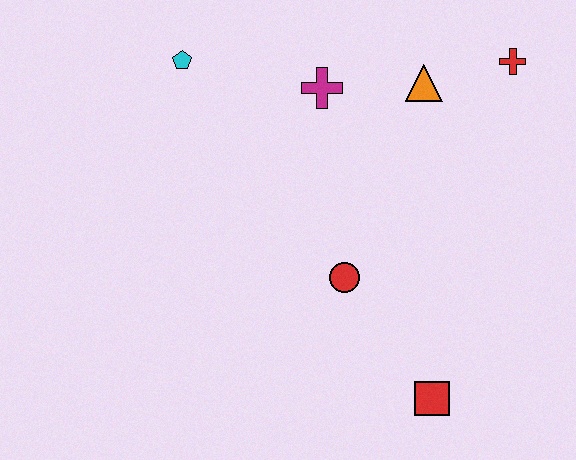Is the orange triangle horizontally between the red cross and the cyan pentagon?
Yes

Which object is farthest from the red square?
The cyan pentagon is farthest from the red square.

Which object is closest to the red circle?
The red square is closest to the red circle.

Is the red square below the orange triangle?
Yes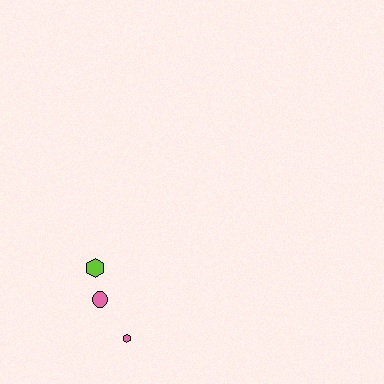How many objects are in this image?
There are 3 objects.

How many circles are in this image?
There is 1 circle.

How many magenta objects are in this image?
There are no magenta objects.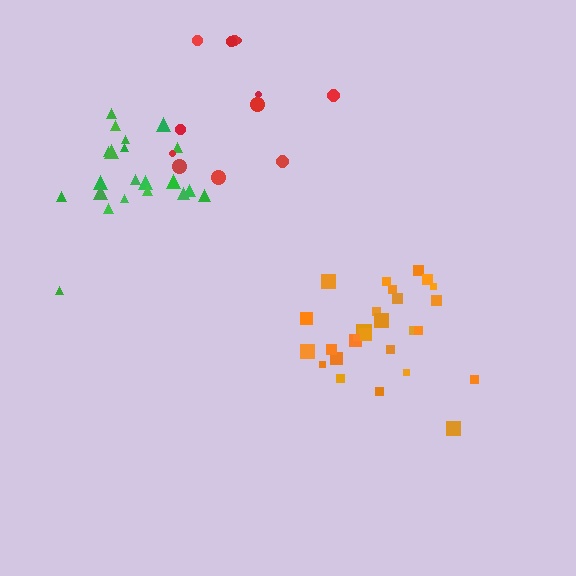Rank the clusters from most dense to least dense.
green, orange, red.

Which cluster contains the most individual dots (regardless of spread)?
Orange (28).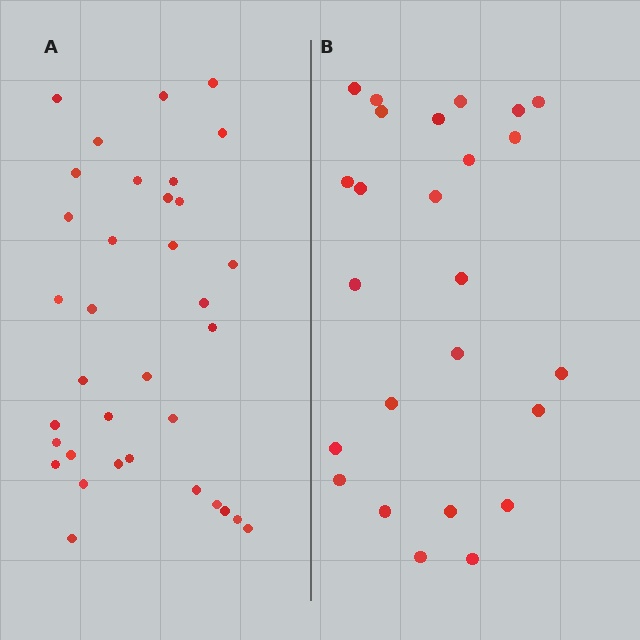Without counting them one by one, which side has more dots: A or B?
Region A (the left region) has more dots.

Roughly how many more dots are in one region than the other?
Region A has roughly 10 or so more dots than region B.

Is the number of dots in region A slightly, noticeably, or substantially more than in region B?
Region A has noticeably more, but not dramatically so. The ratio is roughly 1.4 to 1.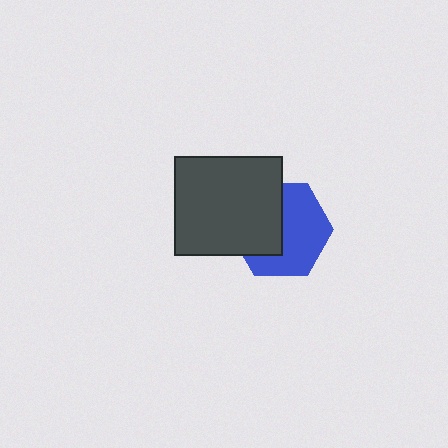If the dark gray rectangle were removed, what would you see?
You would see the complete blue hexagon.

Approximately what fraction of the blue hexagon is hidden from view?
Roughly 44% of the blue hexagon is hidden behind the dark gray rectangle.